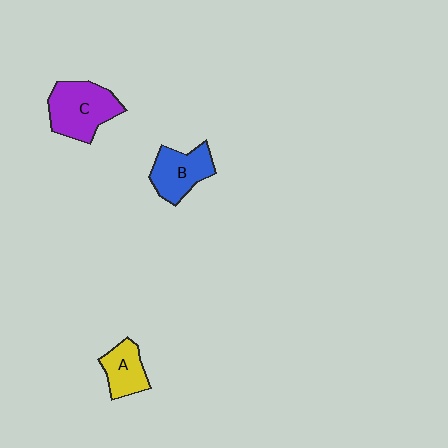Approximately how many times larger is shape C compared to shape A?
Approximately 1.7 times.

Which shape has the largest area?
Shape C (purple).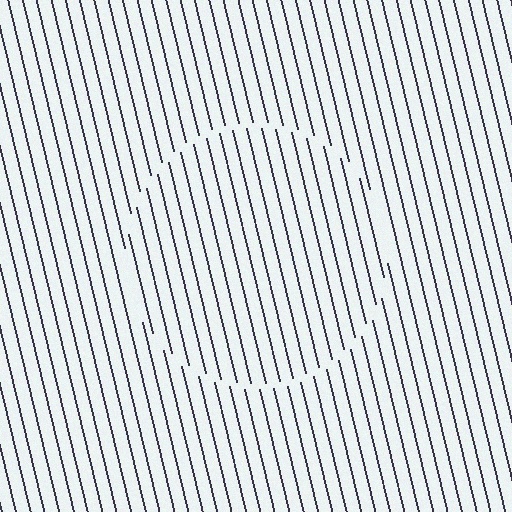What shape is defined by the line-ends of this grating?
An illusory circle. The interior of the shape contains the same grating, shifted by half a period — the contour is defined by the phase discontinuity where line-ends from the inner and outer gratings abut.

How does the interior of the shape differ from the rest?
The interior of the shape contains the same grating, shifted by half a period — the contour is defined by the phase discontinuity where line-ends from the inner and outer gratings abut.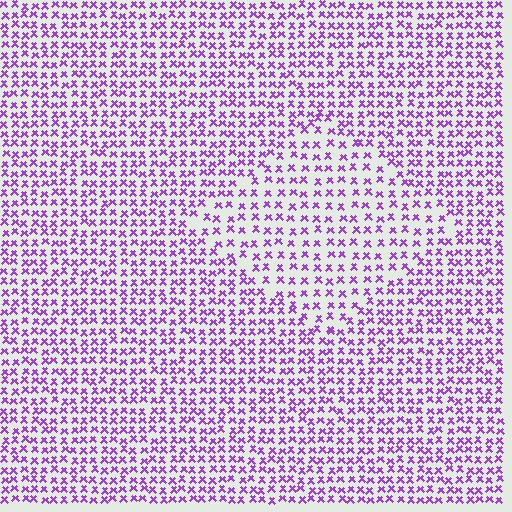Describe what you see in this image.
The image contains small purple elements arranged at two different densities. A diamond-shaped region is visible where the elements are less densely packed than the surrounding area.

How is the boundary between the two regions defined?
The boundary is defined by a change in element density (approximately 1.6x ratio). All elements are the same color, size, and shape.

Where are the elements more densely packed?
The elements are more densely packed outside the diamond boundary.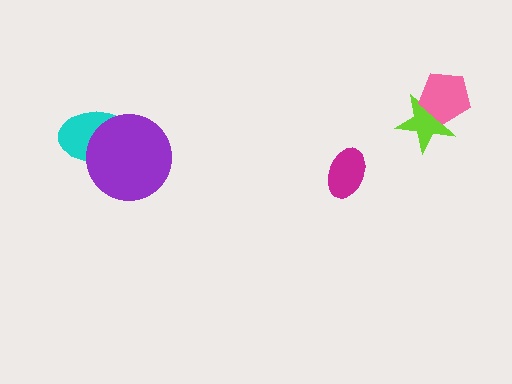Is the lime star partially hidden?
Yes, it is partially covered by another shape.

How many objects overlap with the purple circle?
1 object overlaps with the purple circle.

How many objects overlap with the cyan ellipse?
1 object overlaps with the cyan ellipse.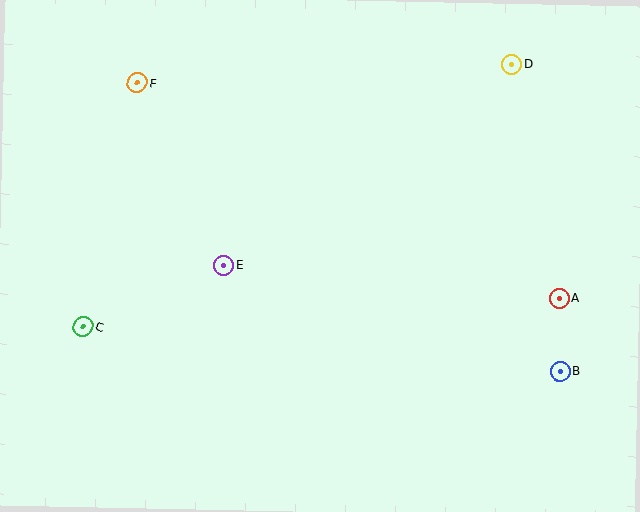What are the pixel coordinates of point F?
Point F is at (137, 83).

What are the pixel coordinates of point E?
Point E is at (224, 265).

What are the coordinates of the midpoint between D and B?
The midpoint between D and B is at (536, 217).